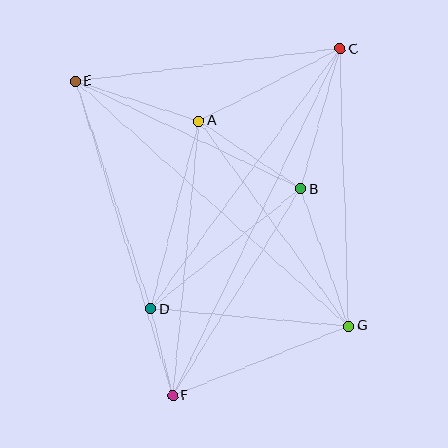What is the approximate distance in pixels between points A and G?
The distance between A and G is approximately 253 pixels.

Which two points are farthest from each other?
Points C and F are farthest from each other.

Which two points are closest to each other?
Points D and F are closest to each other.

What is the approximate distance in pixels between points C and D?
The distance between C and D is approximately 322 pixels.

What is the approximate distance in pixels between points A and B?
The distance between A and B is approximately 122 pixels.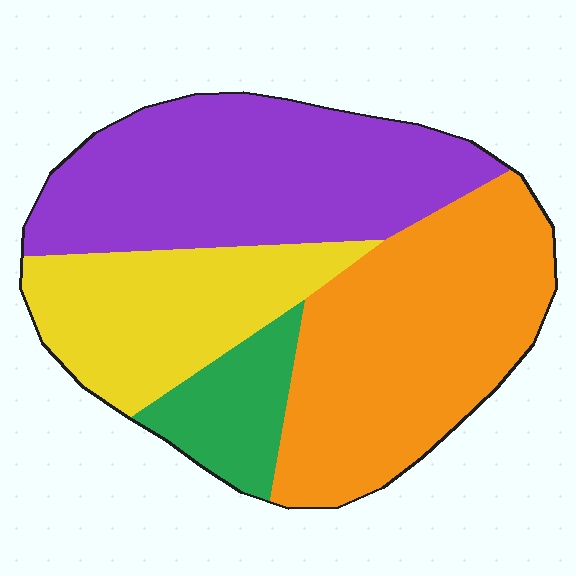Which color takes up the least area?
Green, at roughly 10%.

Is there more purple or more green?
Purple.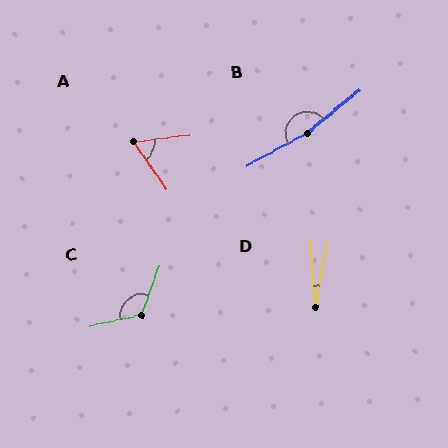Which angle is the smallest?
D, at approximately 15 degrees.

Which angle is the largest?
B, at approximately 169 degrees.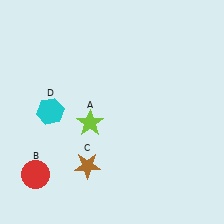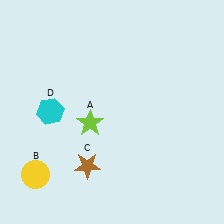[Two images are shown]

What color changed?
The circle (B) changed from red in Image 1 to yellow in Image 2.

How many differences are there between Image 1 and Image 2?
There is 1 difference between the two images.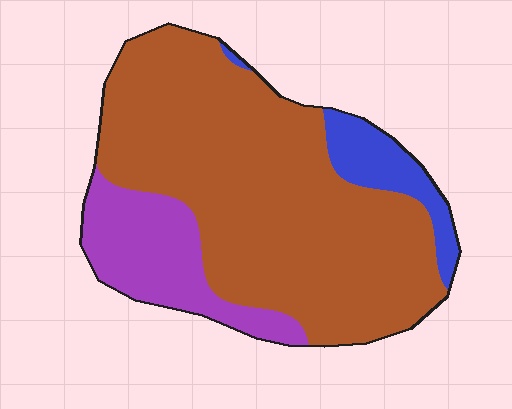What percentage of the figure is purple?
Purple covers about 20% of the figure.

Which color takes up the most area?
Brown, at roughly 70%.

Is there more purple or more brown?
Brown.